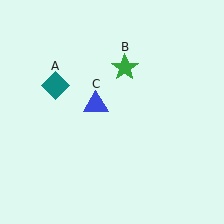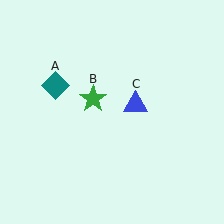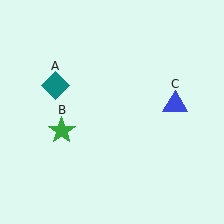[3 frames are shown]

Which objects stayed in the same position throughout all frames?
Teal diamond (object A) remained stationary.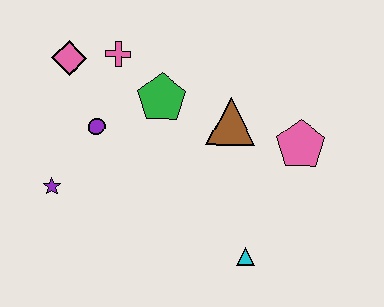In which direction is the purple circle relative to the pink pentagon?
The purple circle is to the left of the pink pentagon.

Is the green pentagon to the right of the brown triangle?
No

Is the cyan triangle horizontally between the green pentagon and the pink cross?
No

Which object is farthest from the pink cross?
The cyan triangle is farthest from the pink cross.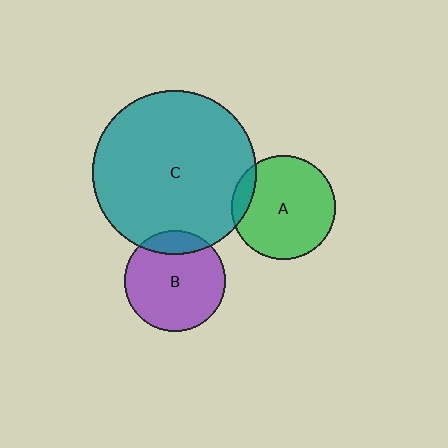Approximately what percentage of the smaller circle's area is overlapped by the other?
Approximately 15%.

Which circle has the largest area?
Circle C (teal).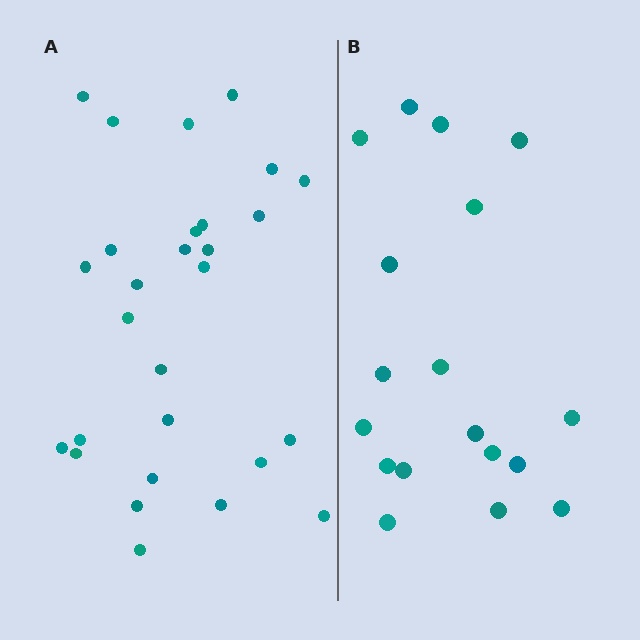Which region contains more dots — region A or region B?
Region A (the left region) has more dots.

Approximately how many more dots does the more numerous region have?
Region A has roughly 10 or so more dots than region B.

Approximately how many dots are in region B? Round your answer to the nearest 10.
About 20 dots. (The exact count is 18, which rounds to 20.)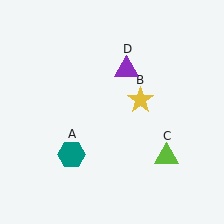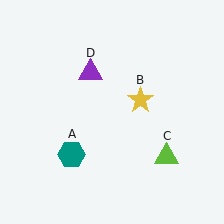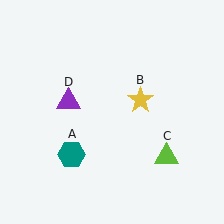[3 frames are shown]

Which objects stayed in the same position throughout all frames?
Teal hexagon (object A) and yellow star (object B) and lime triangle (object C) remained stationary.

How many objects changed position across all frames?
1 object changed position: purple triangle (object D).